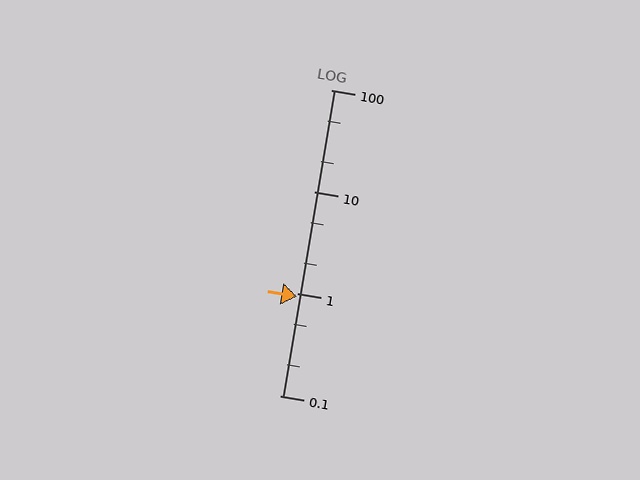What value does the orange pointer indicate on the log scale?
The pointer indicates approximately 0.94.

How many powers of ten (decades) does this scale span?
The scale spans 3 decades, from 0.1 to 100.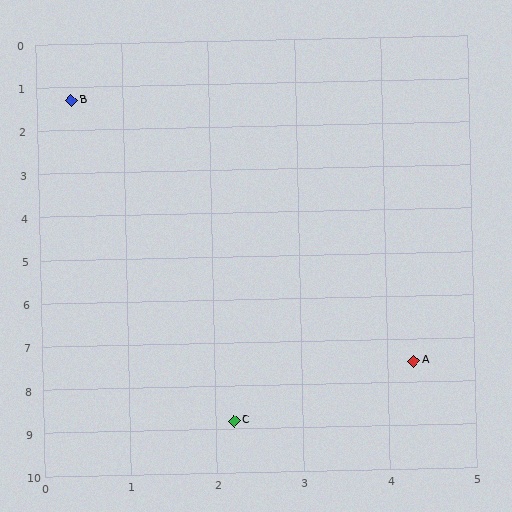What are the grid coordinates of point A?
Point A is at approximately (4.3, 7.5).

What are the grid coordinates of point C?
Point C is at approximately (2.2, 8.8).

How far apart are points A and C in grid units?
Points A and C are about 2.5 grid units apart.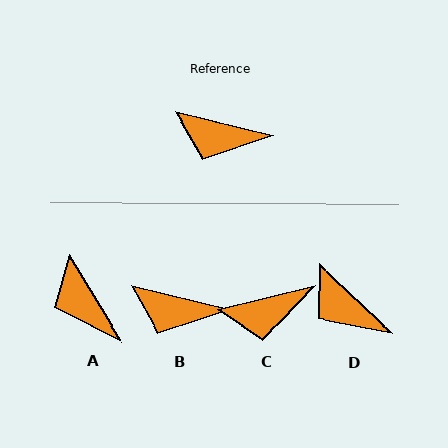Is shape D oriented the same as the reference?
No, it is off by about 30 degrees.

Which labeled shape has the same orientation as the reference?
B.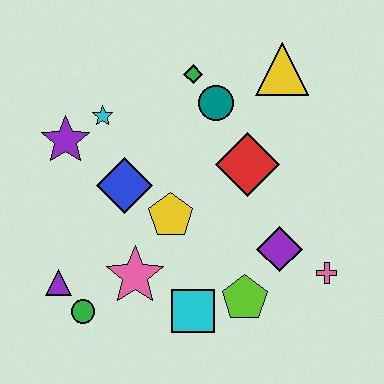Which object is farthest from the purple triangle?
The yellow triangle is farthest from the purple triangle.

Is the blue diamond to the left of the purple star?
No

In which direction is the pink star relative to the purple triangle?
The pink star is to the right of the purple triangle.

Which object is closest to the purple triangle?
The green circle is closest to the purple triangle.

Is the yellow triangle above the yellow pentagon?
Yes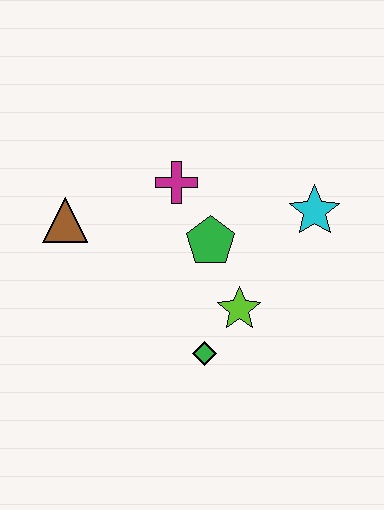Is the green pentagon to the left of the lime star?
Yes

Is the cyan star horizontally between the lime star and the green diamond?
No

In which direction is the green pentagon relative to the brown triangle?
The green pentagon is to the right of the brown triangle.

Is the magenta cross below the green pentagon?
No